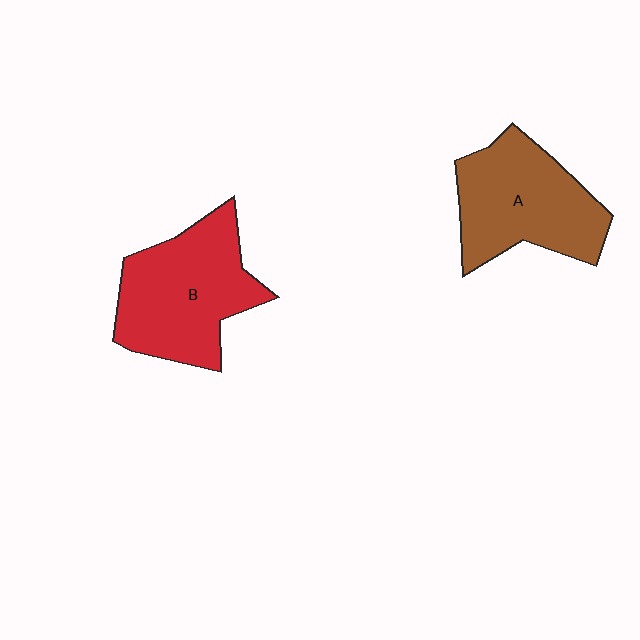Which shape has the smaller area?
Shape A (brown).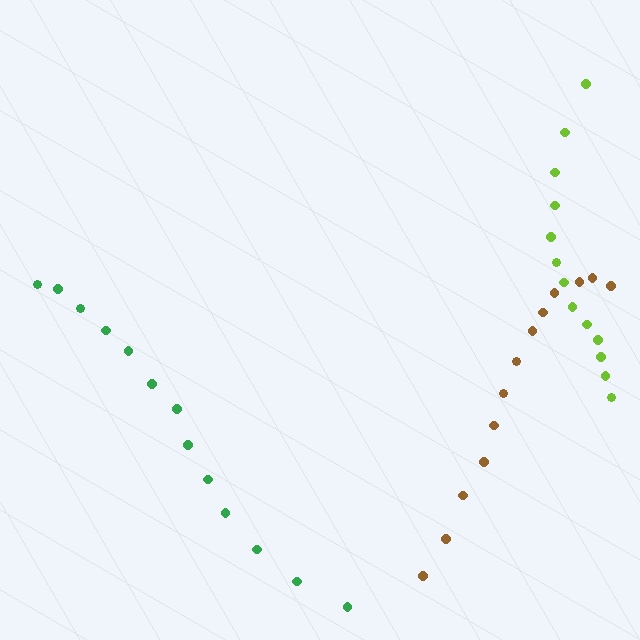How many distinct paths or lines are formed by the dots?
There are 3 distinct paths.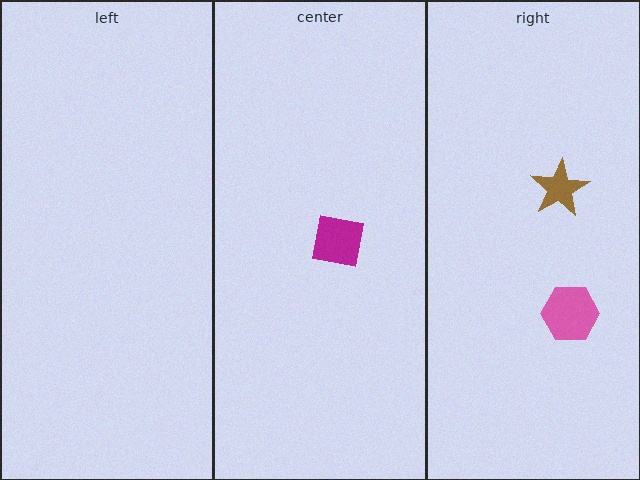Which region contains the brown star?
The right region.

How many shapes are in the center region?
1.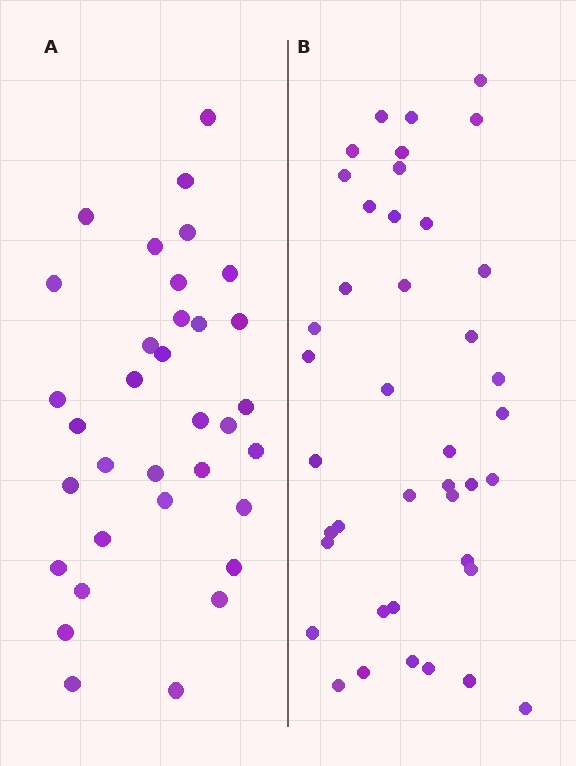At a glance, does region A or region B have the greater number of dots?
Region B (the right region) has more dots.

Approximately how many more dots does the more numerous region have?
Region B has roughly 8 or so more dots than region A.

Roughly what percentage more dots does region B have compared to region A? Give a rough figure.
About 20% more.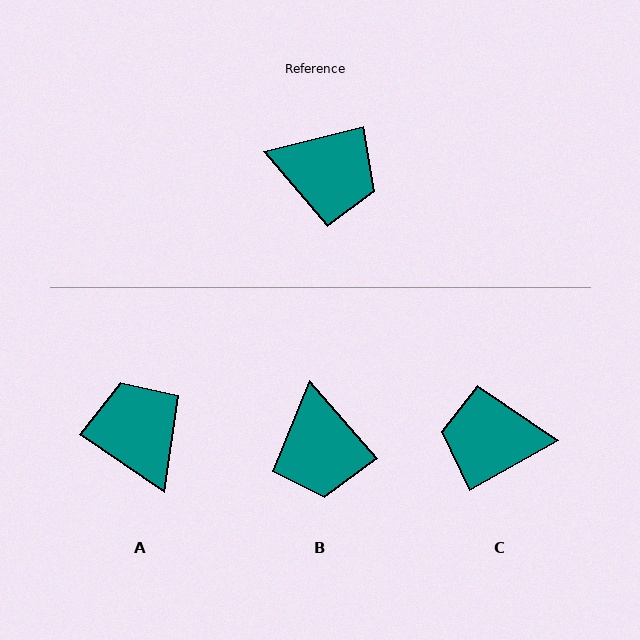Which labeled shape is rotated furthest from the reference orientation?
C, about 165 degrees away.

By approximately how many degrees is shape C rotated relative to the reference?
Approximately 165 degrees clockwise.